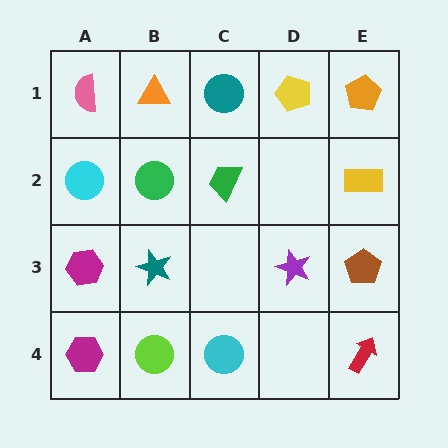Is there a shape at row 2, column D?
No, that cell is empty.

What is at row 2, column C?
A green trapezoid.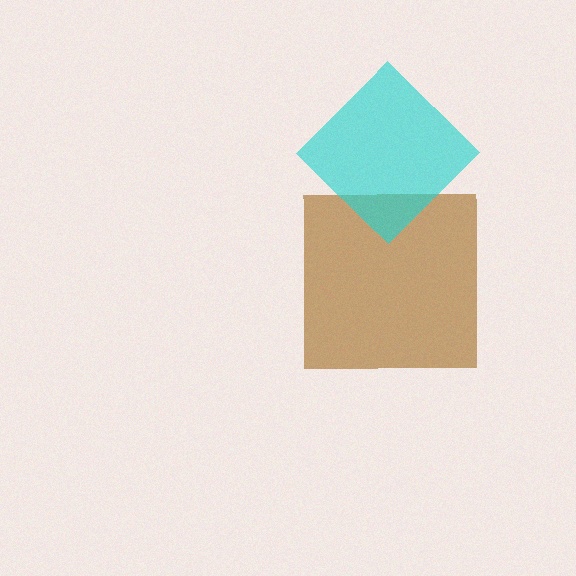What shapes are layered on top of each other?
The layered shapes are: a brown square, a cyan diamond.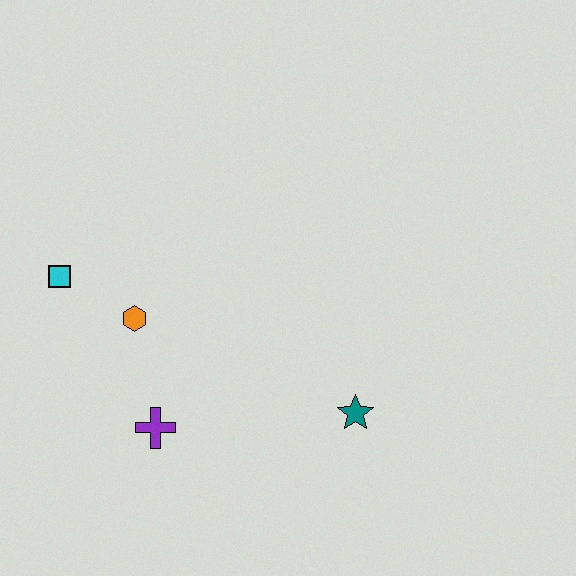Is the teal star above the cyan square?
No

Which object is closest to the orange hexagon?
The cyan square is closest to the orange hexagon.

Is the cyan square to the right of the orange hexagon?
No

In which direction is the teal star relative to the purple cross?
The teal star is to the right of the purple cross.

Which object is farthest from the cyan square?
The teal star is farthest from the cyan square.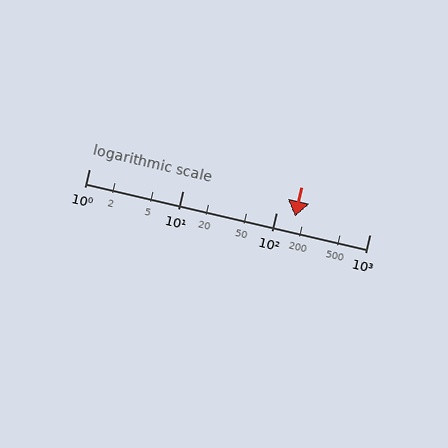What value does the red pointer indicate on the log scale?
The pointer indicates approximately 160.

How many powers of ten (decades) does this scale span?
The scale spans 3 decades, from 1 to 1000.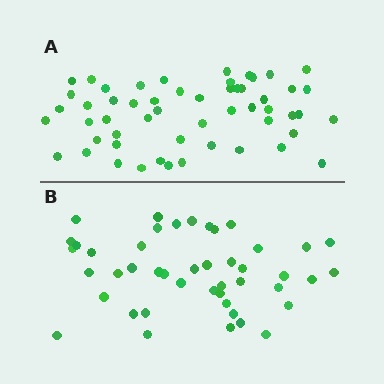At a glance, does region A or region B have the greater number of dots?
Region A (the top region) has more dots.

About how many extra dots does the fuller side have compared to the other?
Region A has roughly 8 or so more dots than region B.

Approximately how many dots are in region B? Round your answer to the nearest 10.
About 40 dots. (The exact count is 45, which rounds to 40.)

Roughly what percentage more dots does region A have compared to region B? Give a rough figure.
About 20% more.